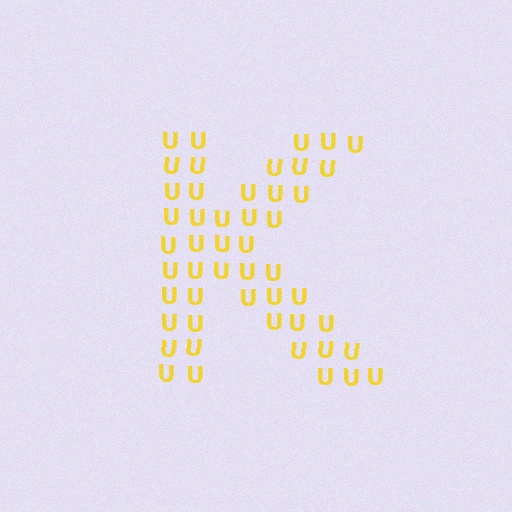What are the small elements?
The small elements are letter U's.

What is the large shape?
The large shape is the letter K.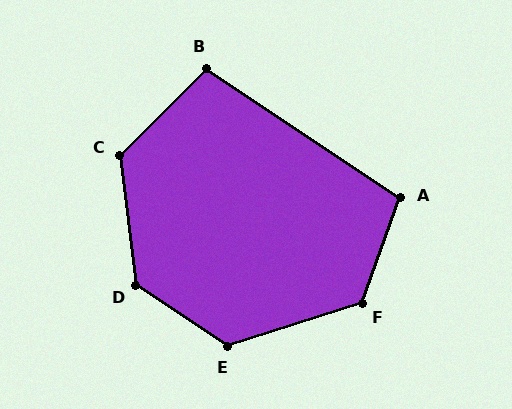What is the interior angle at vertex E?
Approximately 128 degrees (obtuse).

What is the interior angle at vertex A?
Approximately 104 degrees (obtuse).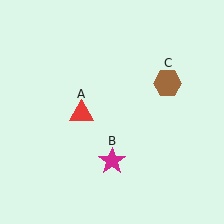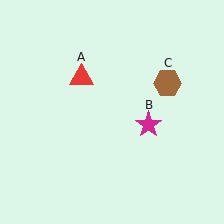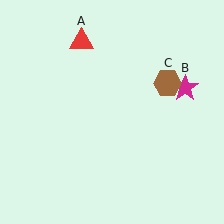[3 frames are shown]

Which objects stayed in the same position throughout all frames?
Brown hexagon (object C) remained stationary.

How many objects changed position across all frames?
2 objects changed position: red triangle (object A), magenta star (object B).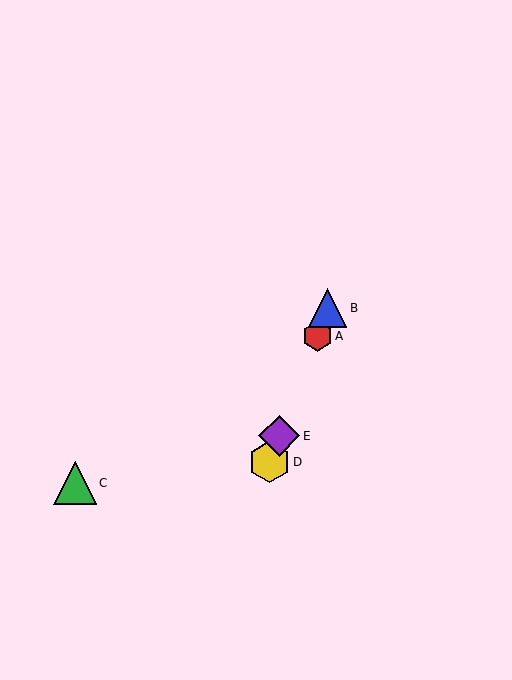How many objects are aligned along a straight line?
4 objects (A, B, D, E) are aligned along a straight line.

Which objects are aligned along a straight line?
Objects A, B, D, E are aligned along a straight line.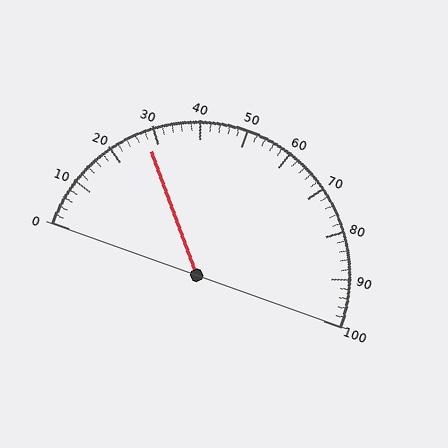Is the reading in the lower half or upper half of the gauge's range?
The reading is in the lower half of the range (0 to 100).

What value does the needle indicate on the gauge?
The needle indicates approximately 28.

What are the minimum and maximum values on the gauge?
The gauge ranges from 0 to 100.